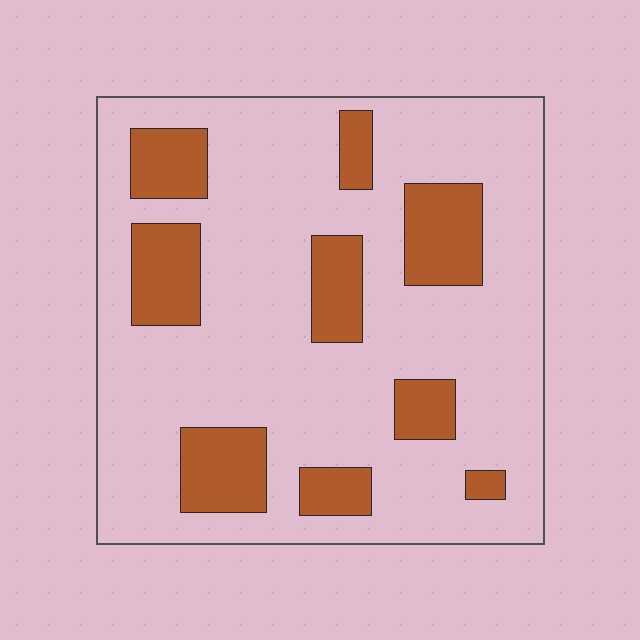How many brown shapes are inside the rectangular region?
9.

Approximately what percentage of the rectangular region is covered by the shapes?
Approximately 20%.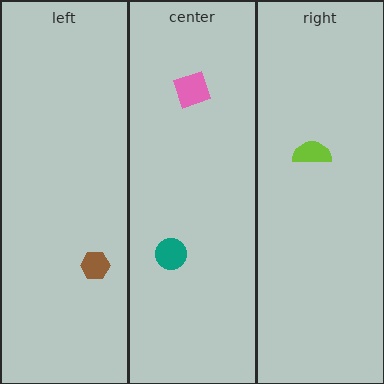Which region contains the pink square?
The center region.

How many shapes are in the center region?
2.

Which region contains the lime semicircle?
The right region.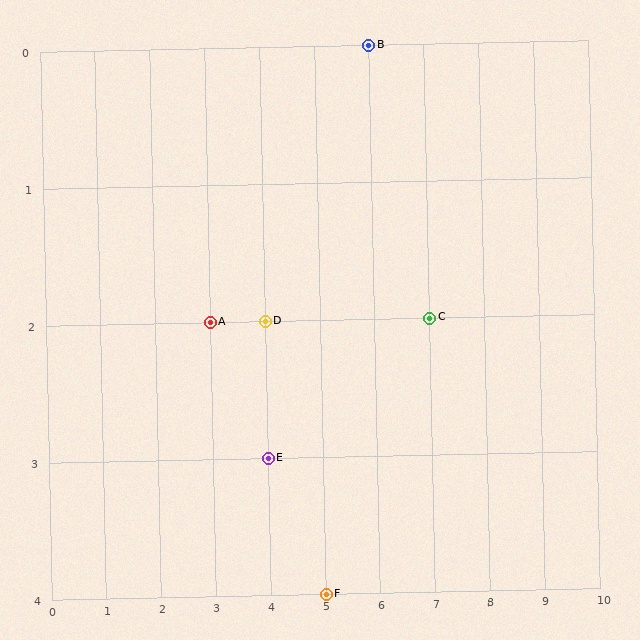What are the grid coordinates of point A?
Point A is at grid coordinates (3, 2).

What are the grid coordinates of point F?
Point F is at grid coordinates (5, 4).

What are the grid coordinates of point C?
Point C is at grid coordinates (7, 2).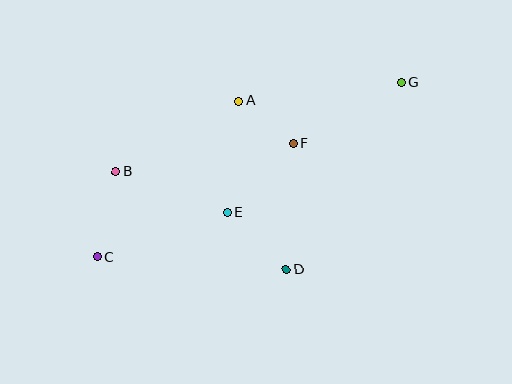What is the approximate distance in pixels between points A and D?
The distance between A and D is approximately 175 pixels.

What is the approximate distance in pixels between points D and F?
The distance between D and F is approximately 126 pixels.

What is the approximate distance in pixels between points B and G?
The distance between B and G is approximately 300 pixels.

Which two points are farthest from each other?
Points C and G are farthest from each other.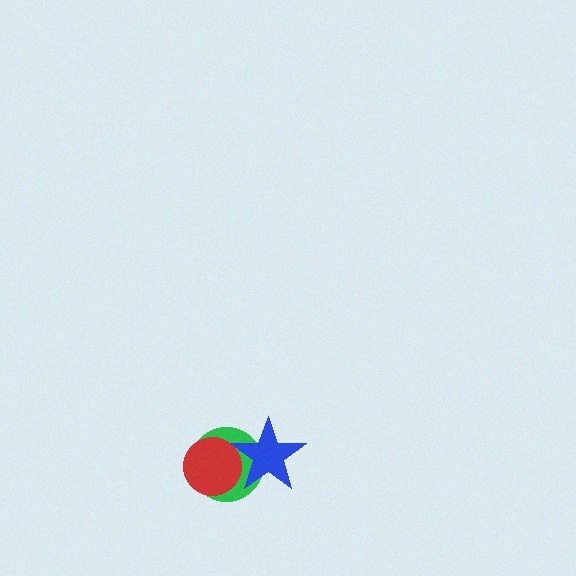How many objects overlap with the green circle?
2 objects overlap with the green circle.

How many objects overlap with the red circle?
2 objects overlap with the red circle.